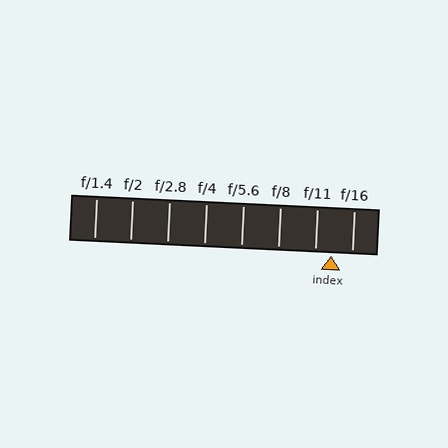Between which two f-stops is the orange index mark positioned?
The index mark is between f/11 and f/16.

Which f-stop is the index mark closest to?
The index mark is closest to f/11.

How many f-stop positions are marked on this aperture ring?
There are 8 f-stop positions marked.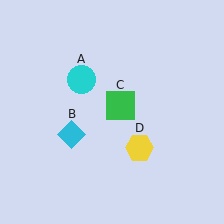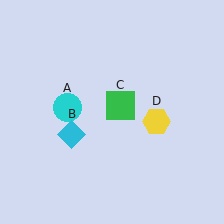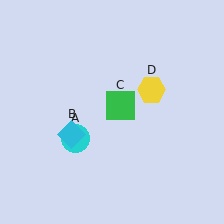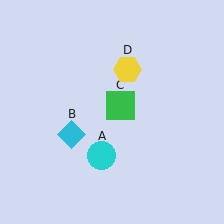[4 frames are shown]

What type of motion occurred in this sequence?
The cyan circle (object A), yellow hexagon (object D) rotated counterclockwise around the center of the scene.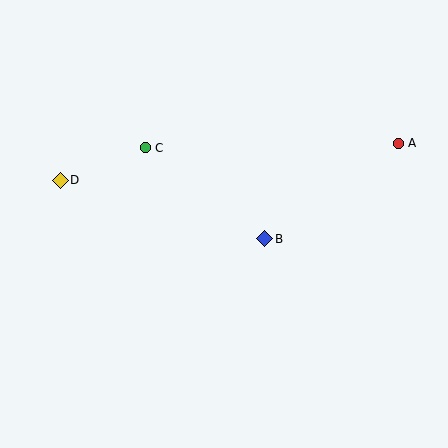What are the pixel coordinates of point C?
Point C is at (145, 148).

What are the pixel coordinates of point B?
Point B is at (265, 239).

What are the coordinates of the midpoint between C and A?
The midpoint between C and A is at (272, 145).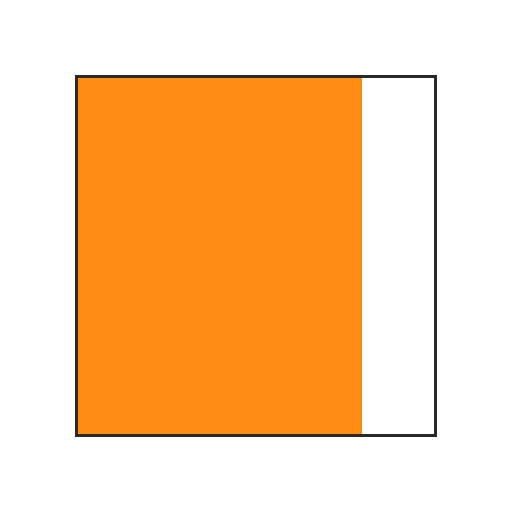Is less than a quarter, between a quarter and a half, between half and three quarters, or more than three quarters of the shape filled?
More than three quarters.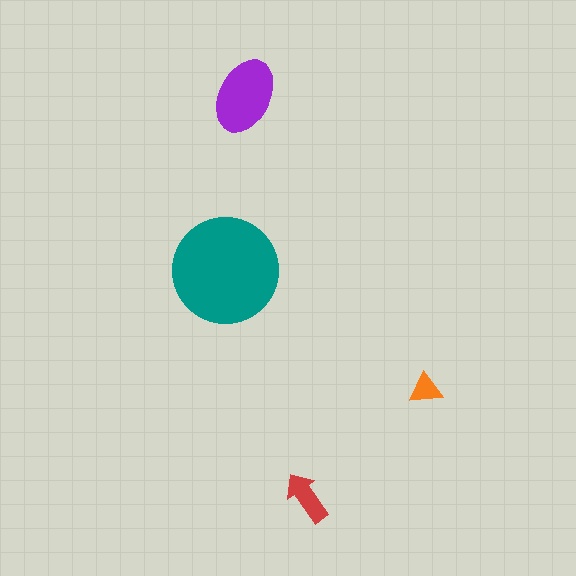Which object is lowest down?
The red arrow is bottommost.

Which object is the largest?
The teal circle.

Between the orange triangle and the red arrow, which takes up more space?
The red arrow.